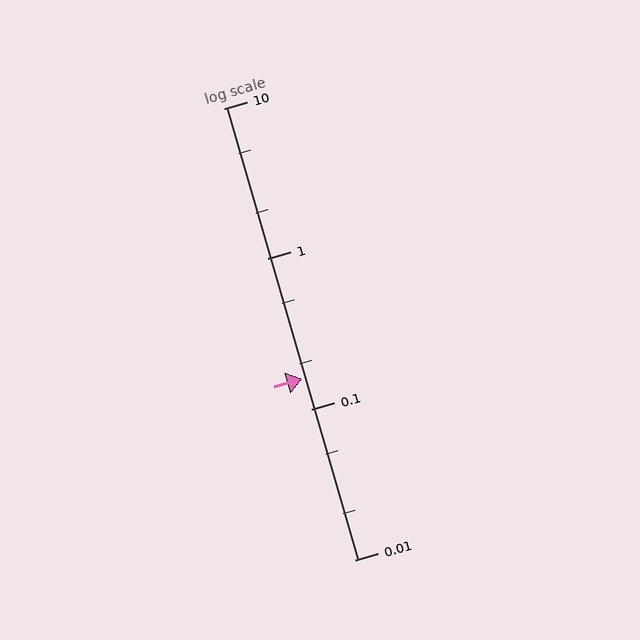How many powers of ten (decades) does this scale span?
The scale spans 3 decades, from 0.01 to 10.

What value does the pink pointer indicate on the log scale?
The pointer indicates approximately 0.16.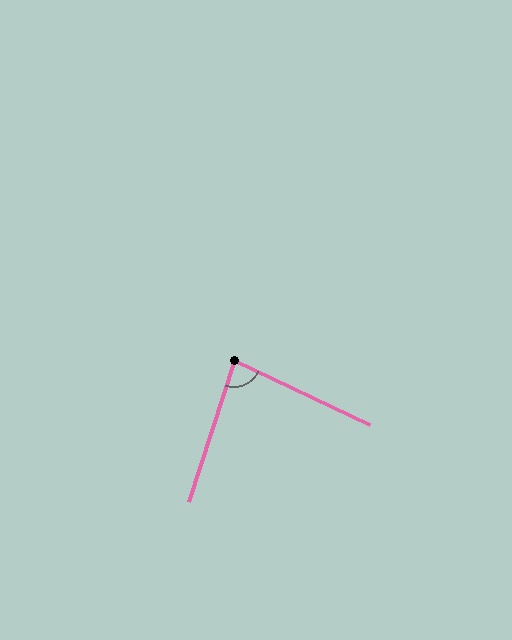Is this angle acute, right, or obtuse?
It is acute.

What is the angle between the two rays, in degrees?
Approximately 83 degrees.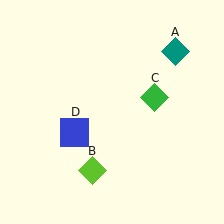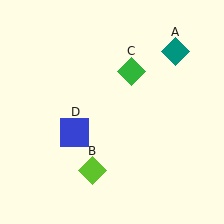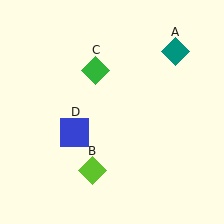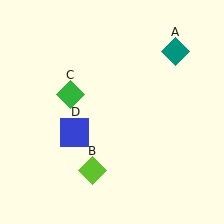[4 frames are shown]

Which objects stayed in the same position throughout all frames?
Teal diamond (object A) and lime diamond (object B) and blue square (object D) remained stationary.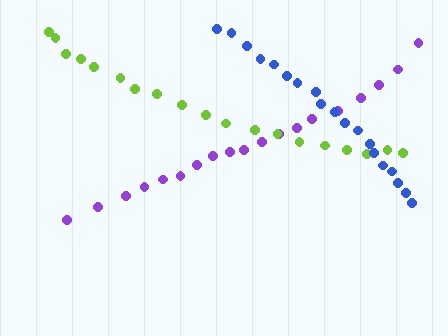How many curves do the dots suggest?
There are 3 distinct paths.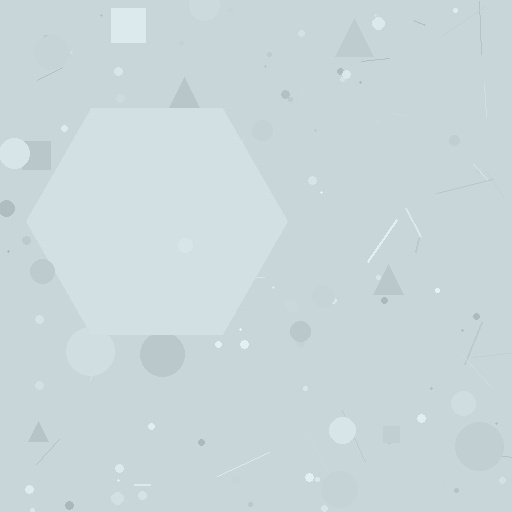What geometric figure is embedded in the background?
A hexagon is embedded in the background.